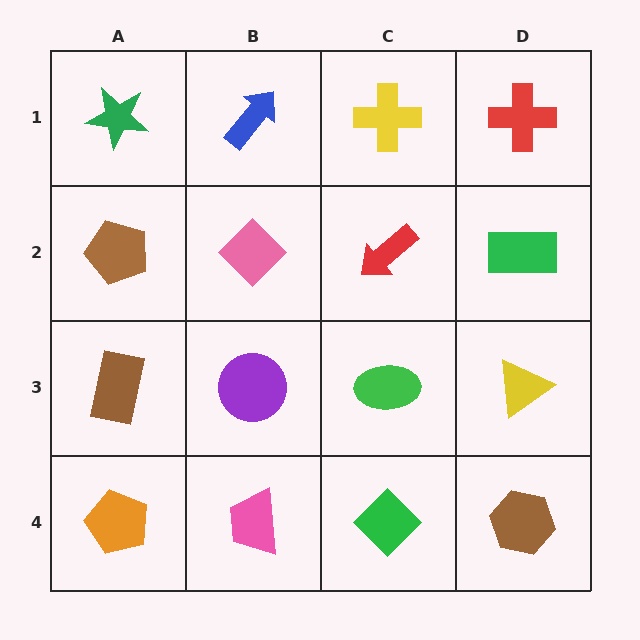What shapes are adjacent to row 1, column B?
A pink diamond (row 2, column B), a green star (row 1, column A), a yellow cross (row 1, column C).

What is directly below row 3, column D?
A brown hexagon.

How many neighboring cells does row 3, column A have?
3.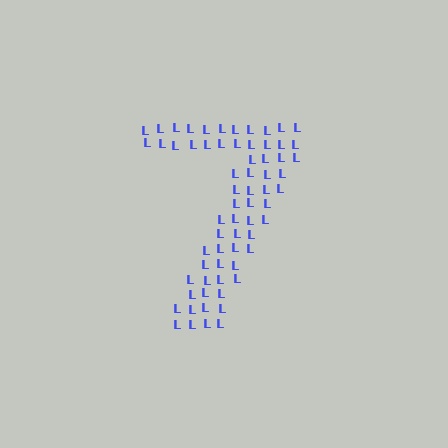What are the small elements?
The small elements are letter L's.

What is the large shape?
The large shape is the digit 7.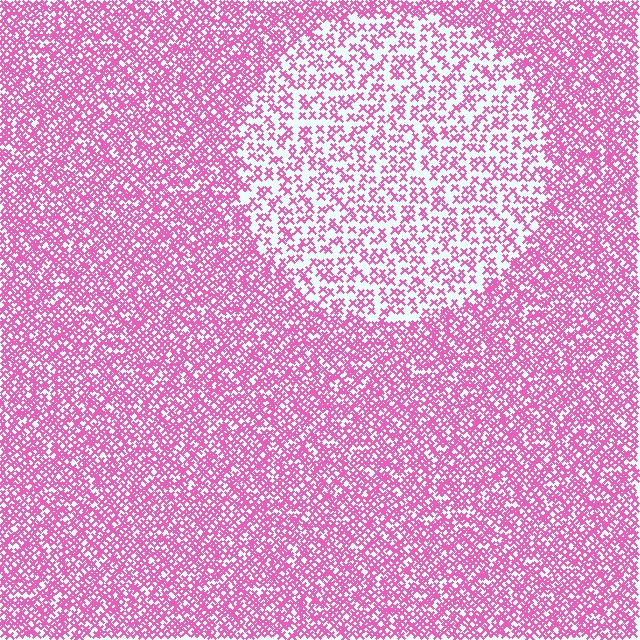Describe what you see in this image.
The image contains small pink elements arranged at two different densities. A circle-shaped region is visible where the elements are less densely packed than the surrounding area.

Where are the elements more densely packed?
The elements are more densely packed outside the circle boundary.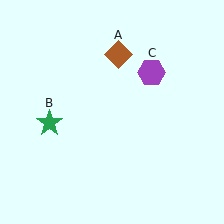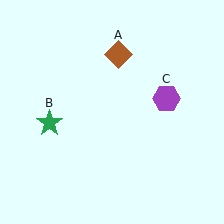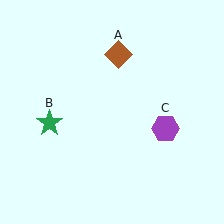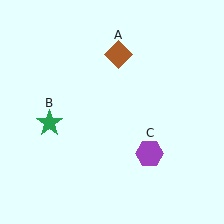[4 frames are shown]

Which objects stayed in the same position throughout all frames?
Brown diamond (object A) and green star (object B) remained stationary.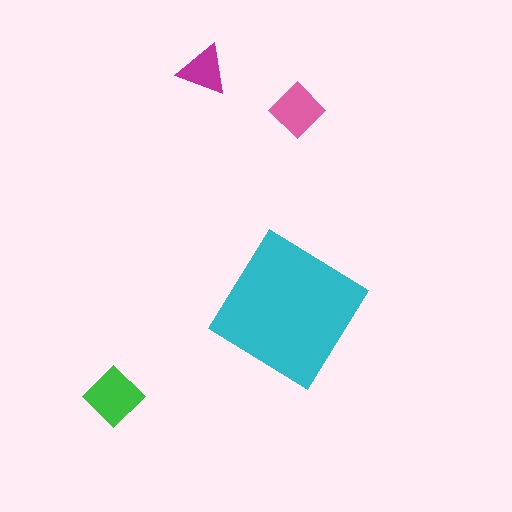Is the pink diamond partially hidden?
No, the pink diamond is fully visible.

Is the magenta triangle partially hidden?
No, the magenta triangle is fully visible.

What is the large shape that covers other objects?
A cyan diamond.